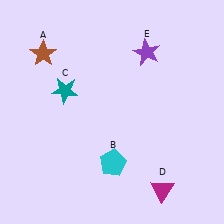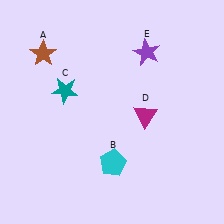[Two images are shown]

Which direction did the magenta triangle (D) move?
The magenta triangle (D) moved up.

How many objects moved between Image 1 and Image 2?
1 object moved between the two images.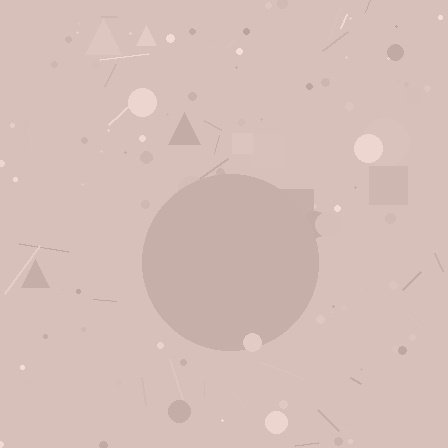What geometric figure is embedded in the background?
A circle is embedded in the background.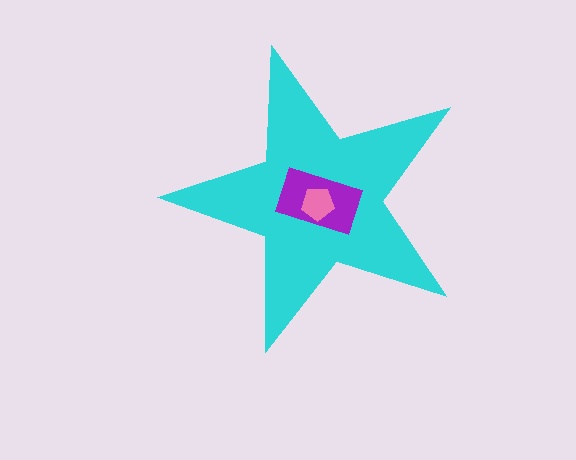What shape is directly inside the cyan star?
The purple rectangle.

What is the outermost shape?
The cyan star.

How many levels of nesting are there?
3.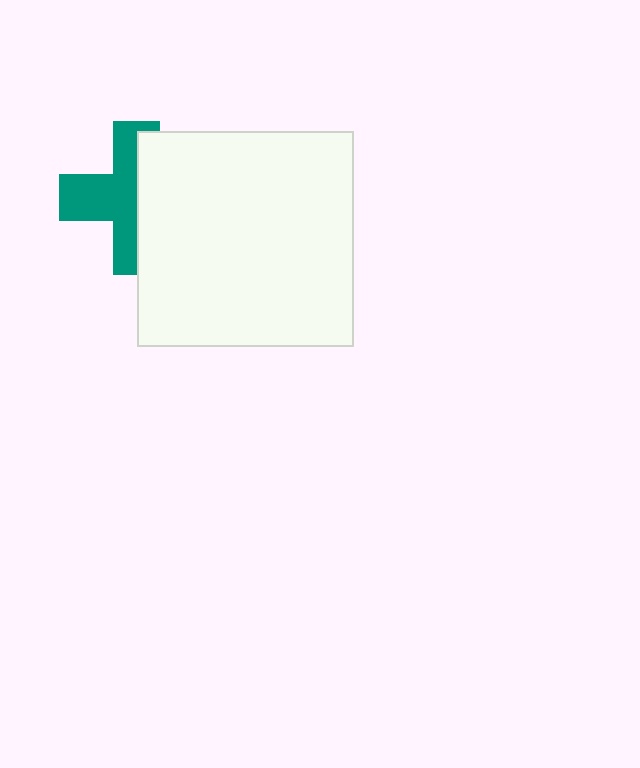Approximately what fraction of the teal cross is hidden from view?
Roughly 47% of the teal cross is hidden behind the white square.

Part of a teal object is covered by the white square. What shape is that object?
It is a cross.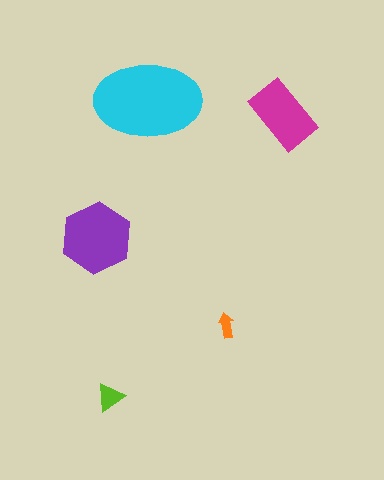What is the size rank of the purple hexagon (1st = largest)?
2nd.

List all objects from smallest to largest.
The orange arrow, the lime triangle, the magenta rectangle, the purple hexagon, the cyan ellipse.